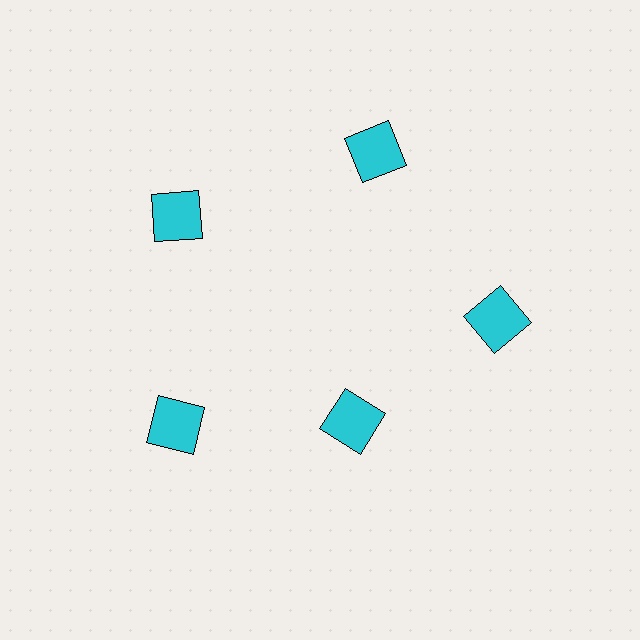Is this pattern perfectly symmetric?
No. The 5 cyan squares are arranged in a ring, but one element near the 5 o'clock position is pulled inward toward the center, breaking the 5-fold rotational symmetry.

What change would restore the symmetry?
The symmetry would be restored by moving it outward, back onto the ring so that all 5 squares sit at equal angles and equal distance from the center.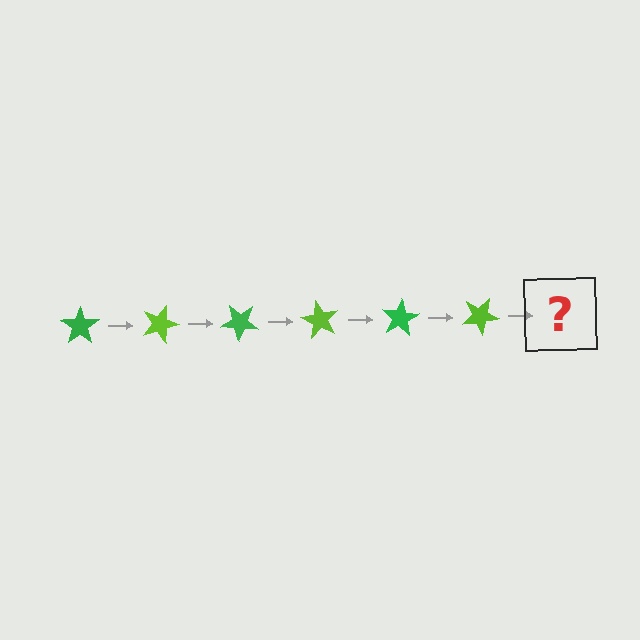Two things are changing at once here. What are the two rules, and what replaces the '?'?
The two rules are that it rotates 20 degrees each step and the color cycles through green and lime. The '?' should be a green star, rotated 120 degrees from the start.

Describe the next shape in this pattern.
It should be a green star, rotated 120 degrees from the start.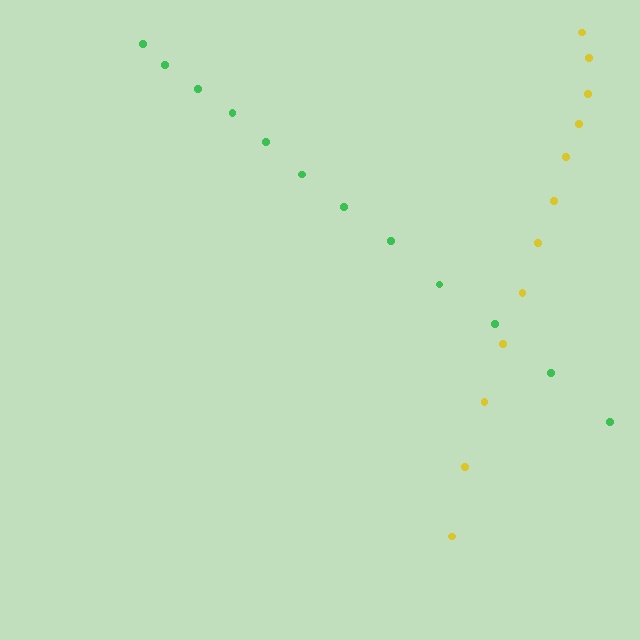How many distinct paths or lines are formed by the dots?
There are 2 distinct paths.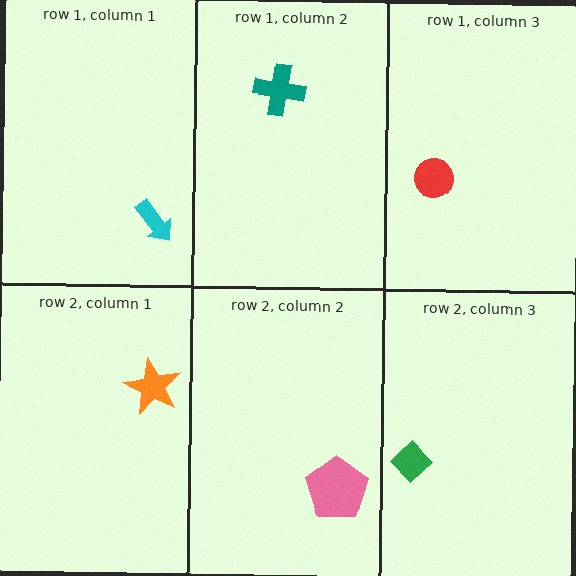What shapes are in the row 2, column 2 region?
The pink pentagon.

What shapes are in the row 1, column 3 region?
The red circle.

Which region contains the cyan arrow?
The row 1, column 1 region.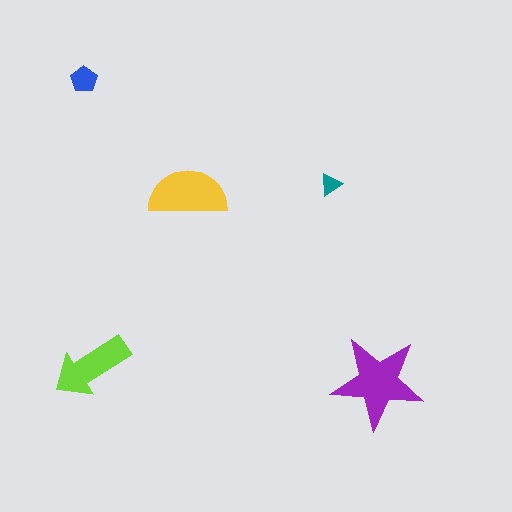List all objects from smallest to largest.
The teal triangle, the blue pentagon, the lime arrow, the yellow semicircle, the purple star.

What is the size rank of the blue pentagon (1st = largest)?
4th.